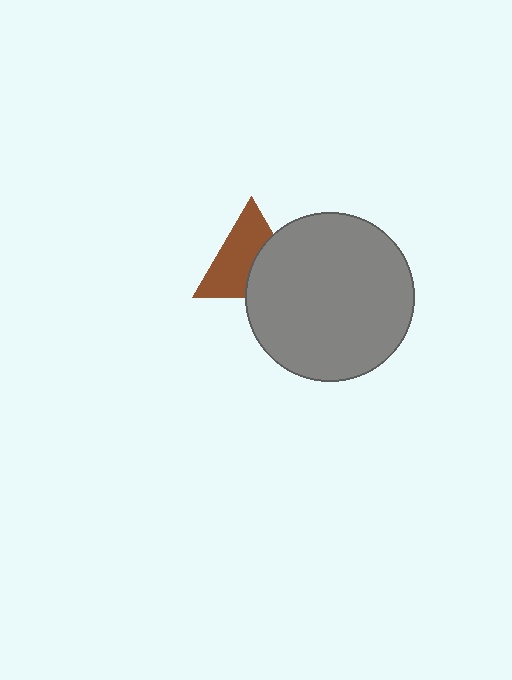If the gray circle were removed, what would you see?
You would see the complete brown triangle.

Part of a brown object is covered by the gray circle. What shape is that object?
It is a triangle.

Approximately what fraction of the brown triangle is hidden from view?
Roughly 40% of the brown triangle is hidden behind the gray circle.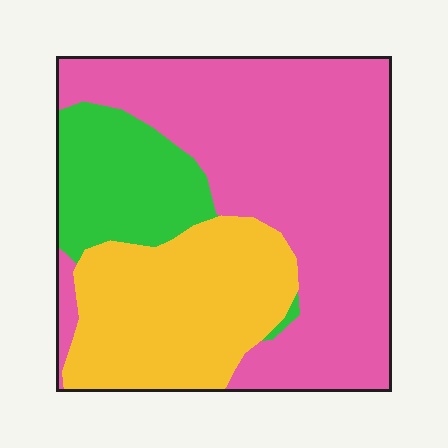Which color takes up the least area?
Green, at roughly 15%.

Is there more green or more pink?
Pink.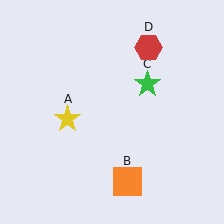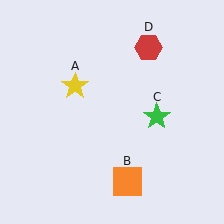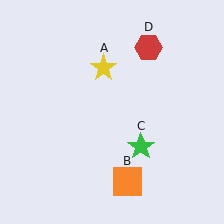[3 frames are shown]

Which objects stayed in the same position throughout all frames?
Orange square (object B) and red hexagon (object D) remained stationary.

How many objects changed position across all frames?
2 objects changed position: yellow star (object A), green star (object C).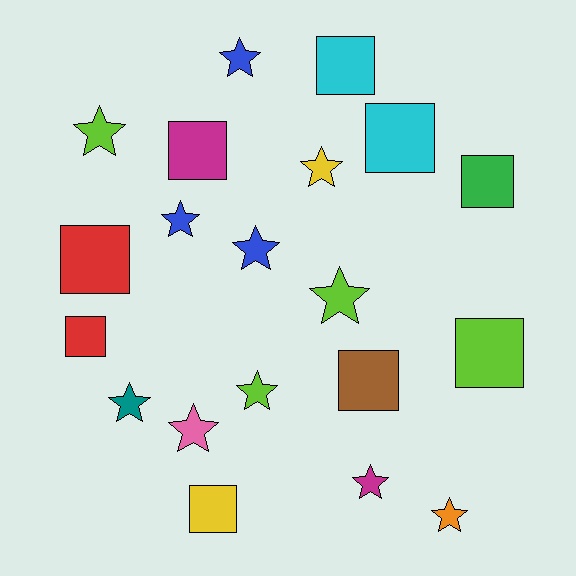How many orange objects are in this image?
There is 1 orange object.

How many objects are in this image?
There are 20 objects.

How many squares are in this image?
There are 9 squares.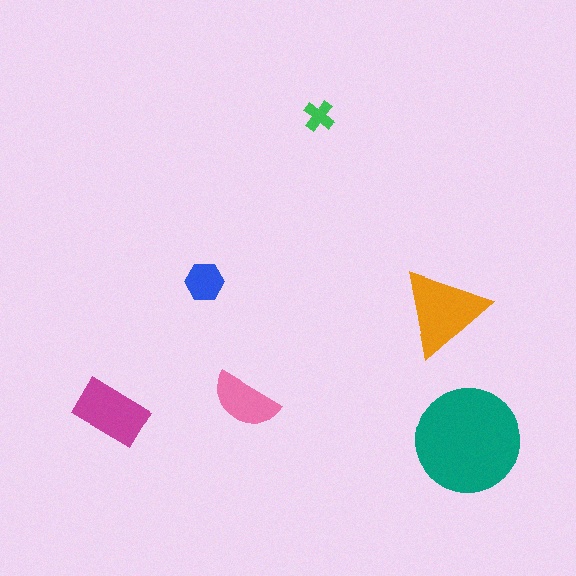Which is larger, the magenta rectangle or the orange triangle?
The orange triangle.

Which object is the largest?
The teal circle.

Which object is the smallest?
The green cross.